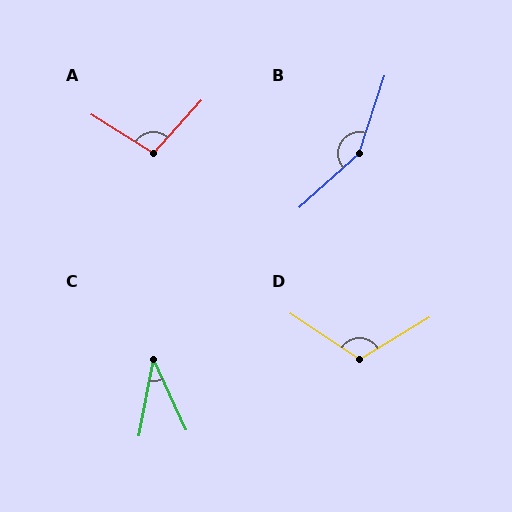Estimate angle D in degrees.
Approximately 115 degrees.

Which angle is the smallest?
C, at approximately 36 degrees.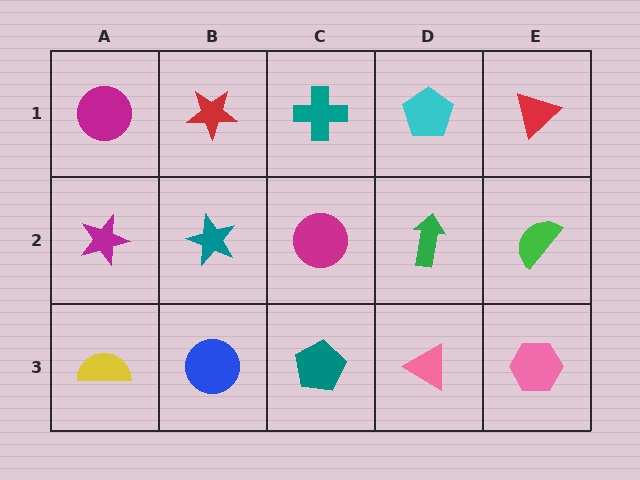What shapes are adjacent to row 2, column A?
A magenta circle (row 1, column A), a yellow semicircle (row 3, column A), a teal star (row 2, column B).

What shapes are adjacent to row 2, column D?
A cyan pentagon (row 1, column D), a pink triangle (row 3, column D), a magenta circle (row 2, column C), a green semicircle (row 2, column E).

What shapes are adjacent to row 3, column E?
A green semicircle (row 2, column E), a pink triangle (row 3, column D).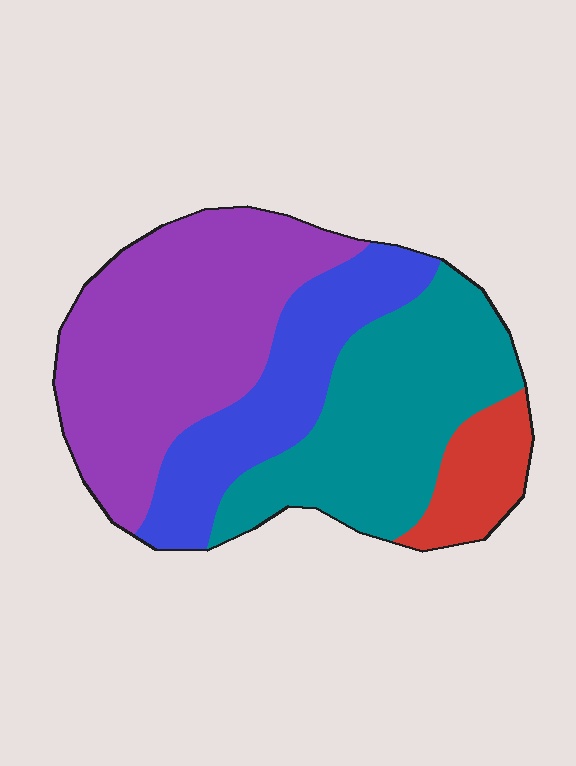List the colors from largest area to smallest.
From largest to smallest: purple, teal, blue, red.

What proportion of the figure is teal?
Teal covers around 30% of the figure.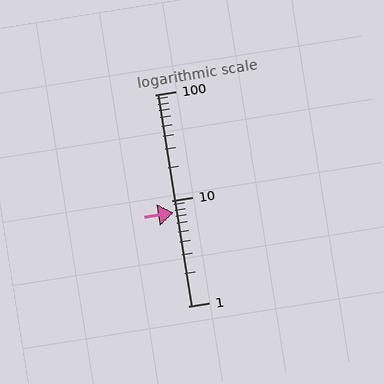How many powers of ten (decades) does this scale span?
The scale spans 2 decades, from 1 to 100.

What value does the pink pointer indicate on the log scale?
The pointer indicates approximately 7.7.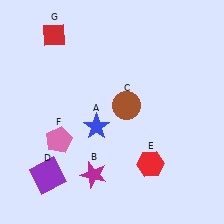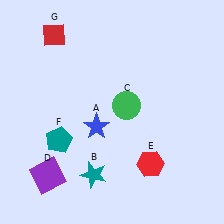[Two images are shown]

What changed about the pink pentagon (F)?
In Image 1, F is pink. In Image 2, it changed to teal.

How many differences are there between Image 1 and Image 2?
There are 3 differences between the two images.